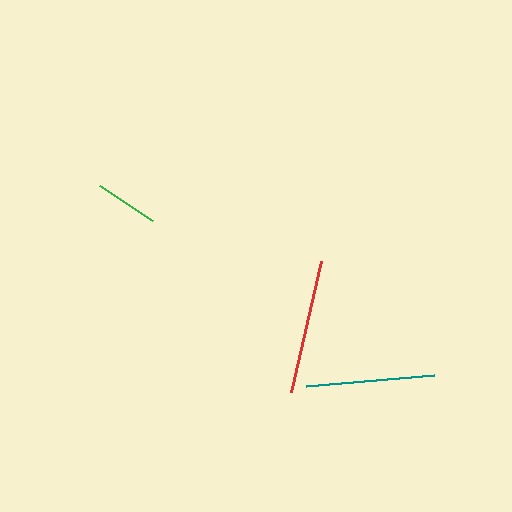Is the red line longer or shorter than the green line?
The red line is longer than the green line.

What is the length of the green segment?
The green segment is approximately 63 pixels long.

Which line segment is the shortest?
The green line is the shortest at approximately 63 pixels.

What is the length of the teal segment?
The teal segment is approximately 128 pixels long.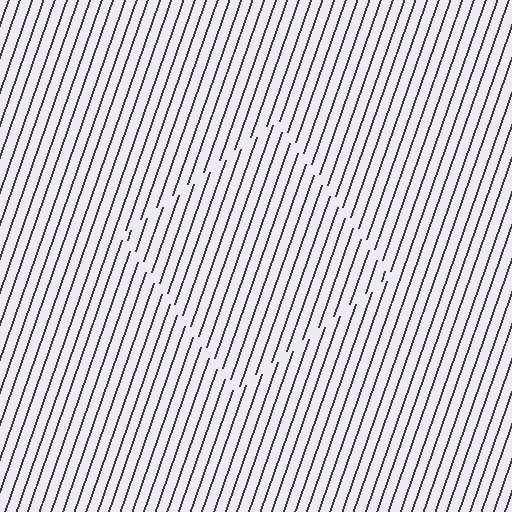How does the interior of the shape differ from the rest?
The interior of the shape contains the same grating, shifted by half a period — the contour is defined by the phase discontinuity where line-ends from the inner and outer gratings abut.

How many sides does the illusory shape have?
4 sides — the line-ends trace a square.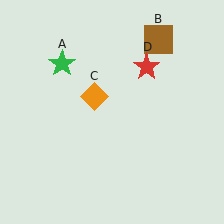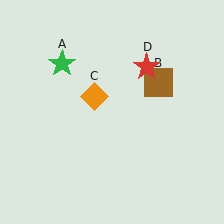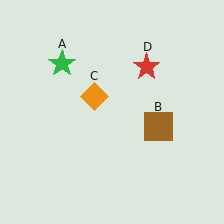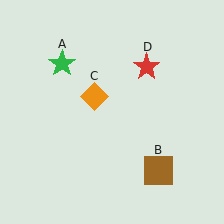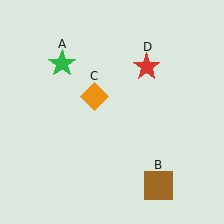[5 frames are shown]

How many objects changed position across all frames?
1 object changed position: brown square (object B).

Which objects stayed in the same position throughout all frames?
Green star (object A) and orange diamond (object C) and red star (object D) remained stationary.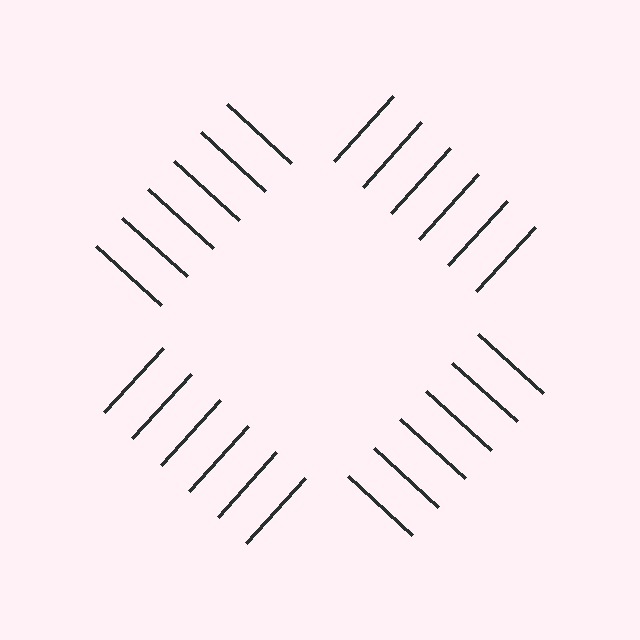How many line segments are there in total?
24 — 6 along each of the 4 edges.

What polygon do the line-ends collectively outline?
An illusory square — the line segments terminate on its edges but no continuous stroke is drawn.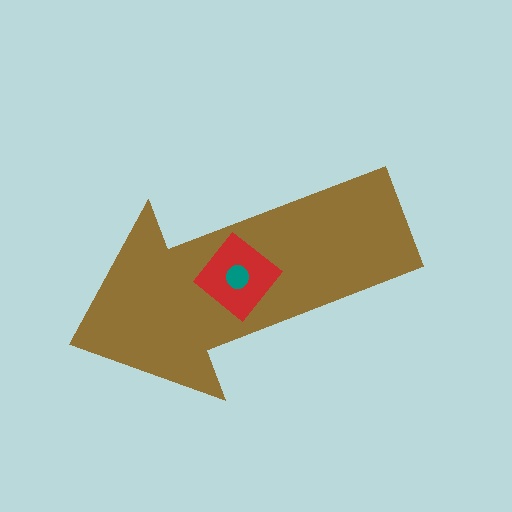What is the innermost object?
The teal circle.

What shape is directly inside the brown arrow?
The red diamond.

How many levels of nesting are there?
3.